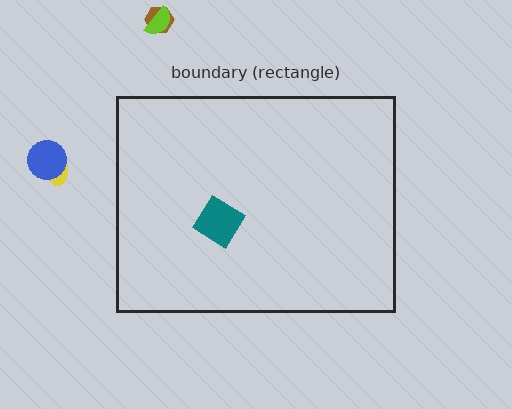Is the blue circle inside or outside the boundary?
Outside.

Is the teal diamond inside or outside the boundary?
Inside.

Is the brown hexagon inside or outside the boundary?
Outside.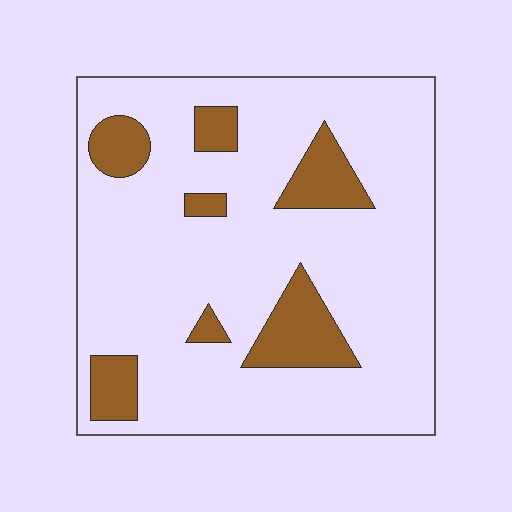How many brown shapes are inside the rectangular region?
7.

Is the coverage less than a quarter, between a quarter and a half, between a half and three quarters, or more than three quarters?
Less than a quarter.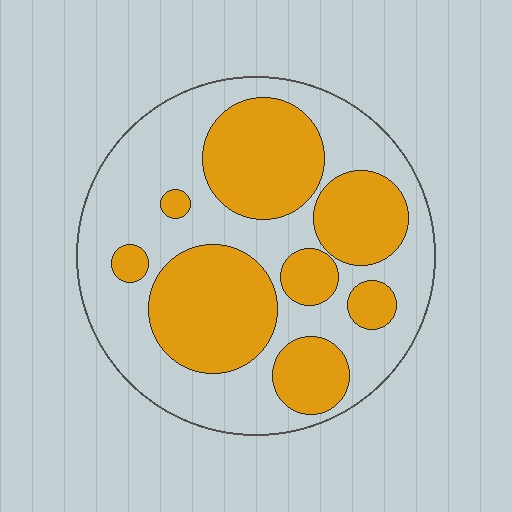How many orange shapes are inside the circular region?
8.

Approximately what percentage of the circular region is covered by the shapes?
Approximately 45%.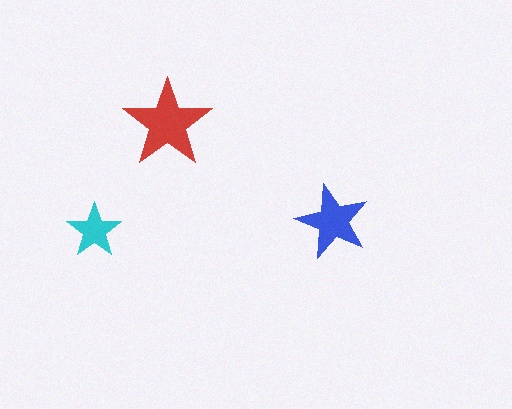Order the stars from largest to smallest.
the red one, the blue one, the cyan one.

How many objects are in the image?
There are 3 objects in the image.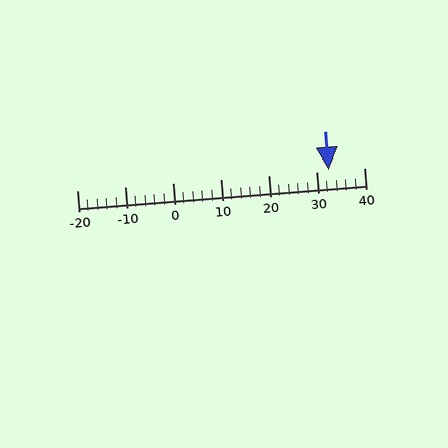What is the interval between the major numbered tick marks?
The major tick marks are spaced 10 units apart.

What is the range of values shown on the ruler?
The ruler shows values from -20 to 40.